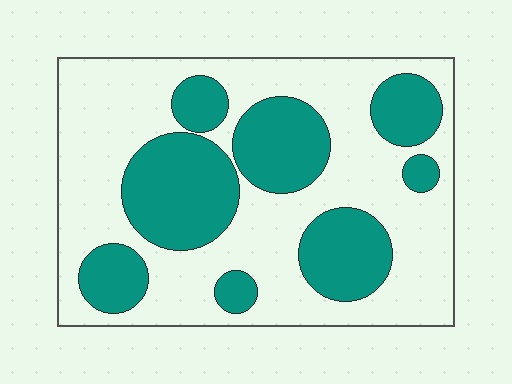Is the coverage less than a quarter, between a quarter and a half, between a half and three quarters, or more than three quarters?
Between a quarter and a half.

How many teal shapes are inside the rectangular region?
8.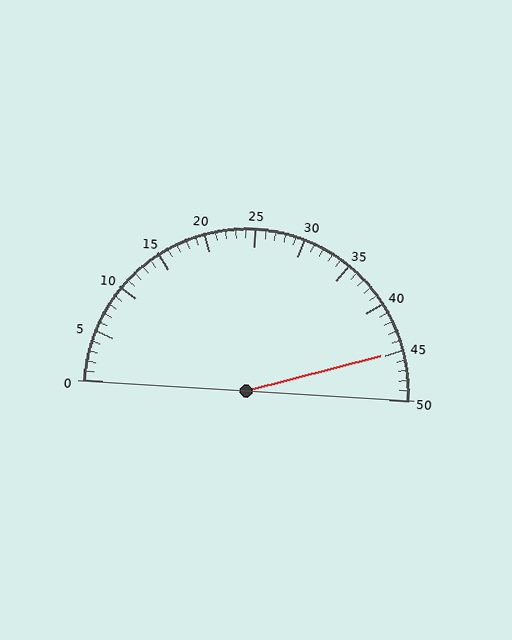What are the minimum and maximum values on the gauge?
The gauge ranges from 0 to 50.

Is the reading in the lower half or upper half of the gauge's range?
The reading is in the upper half of the range (0 to 50).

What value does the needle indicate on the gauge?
The needle indicates approximately 45.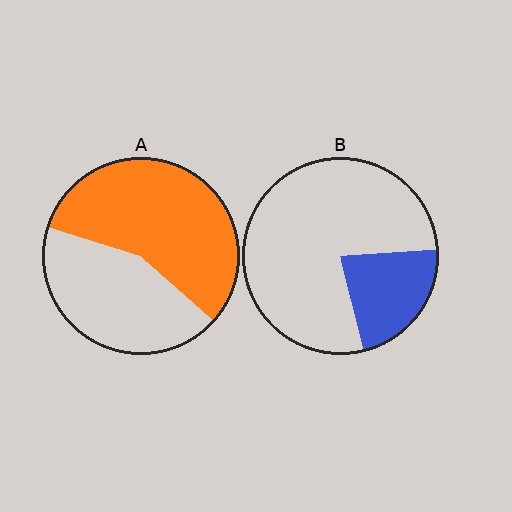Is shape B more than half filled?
No.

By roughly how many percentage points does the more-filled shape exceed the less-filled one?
By roughly 35 percentage points (A over B).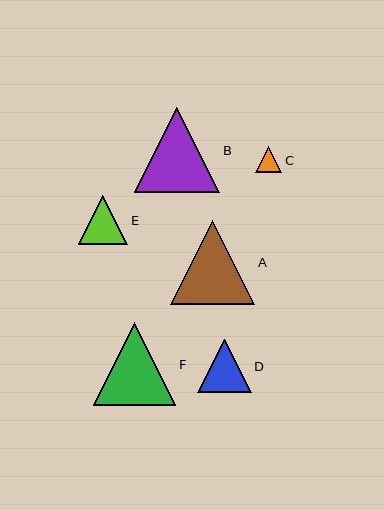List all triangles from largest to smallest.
From largest to smallest: B, A, F, D, E, C.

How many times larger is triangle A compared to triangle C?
Triangle A is approximately 3.2 times the size of triangle C.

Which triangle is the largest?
Triangle B is the largest with a size of approximately 85 pixels.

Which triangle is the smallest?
Triangle C is the smallest with a size of approximately 26 pixels.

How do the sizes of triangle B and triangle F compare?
Triangle B and triangle F are approximately the same size.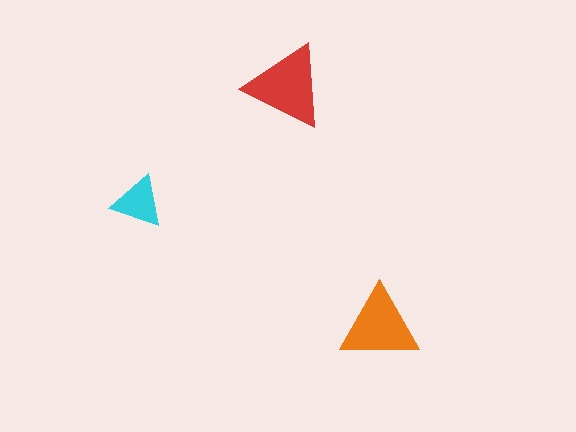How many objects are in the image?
There are 3 objects in the image.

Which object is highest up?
The red triangle is topmost.